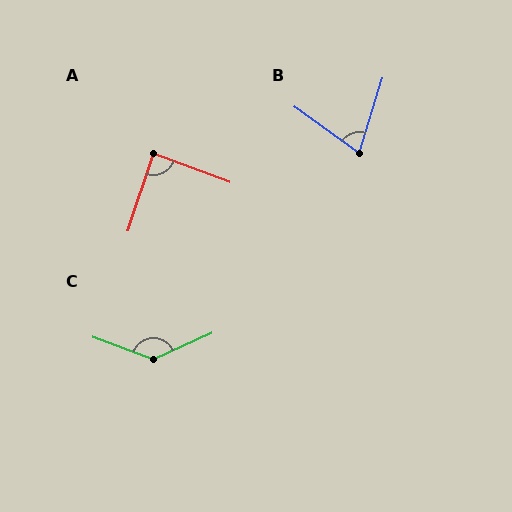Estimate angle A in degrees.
Approximately 88 degrees.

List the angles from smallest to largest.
B (71°), A (88°), C (135°).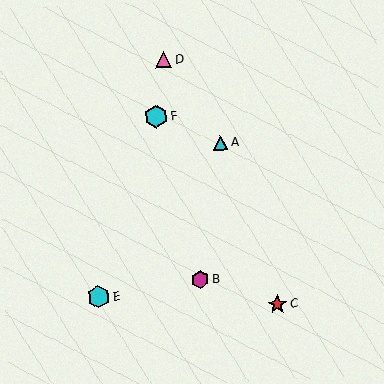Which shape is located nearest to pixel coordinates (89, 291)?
The cyan hexagon (labeled E) at (98, 297) is nearest to that location.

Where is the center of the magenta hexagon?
The center of the magenta hexagon is at (200, 280).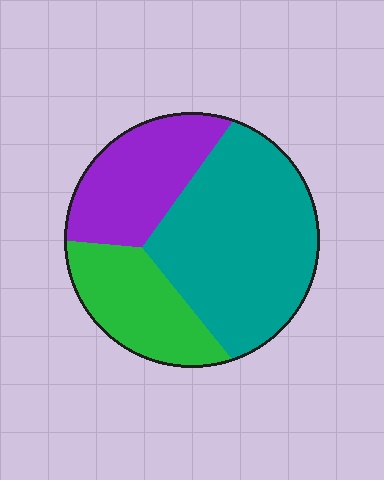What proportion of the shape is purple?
Purple covers about 25% of the shape.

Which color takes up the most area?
Teal, at roughly 50%.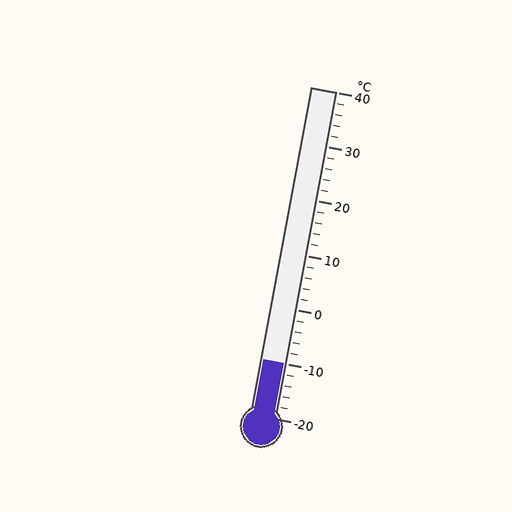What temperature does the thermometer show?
The thermometer shows approximately -10°C.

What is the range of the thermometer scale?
The thermometer scale ranges from -20°C to 40°C.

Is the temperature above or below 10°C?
The temperature is below 10°C.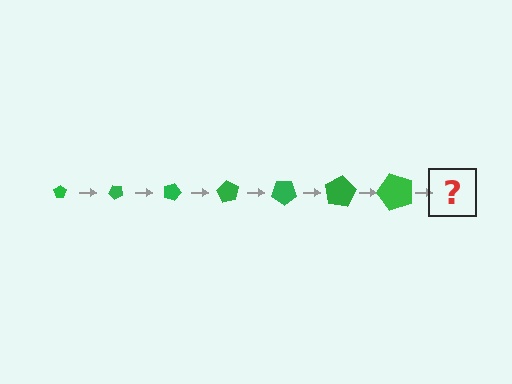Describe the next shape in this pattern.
It should be a pentagon, larger than the previous one and rotated 315 degrees from the start.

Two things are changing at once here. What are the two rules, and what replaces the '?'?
The two rules are that the pentagon grows larger each step and it rotates 45 degrees each step. The '?' should be a pentagon, larger than the previous one and rotated 315 degrees from the start.